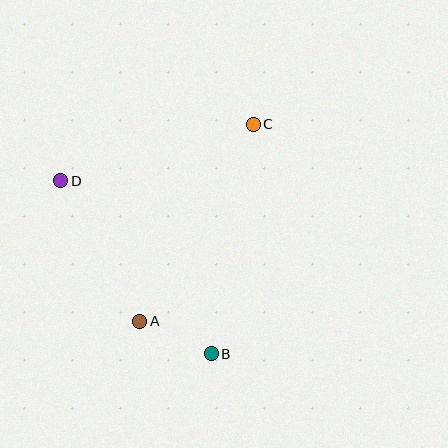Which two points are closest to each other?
Points A and B are closest to each other.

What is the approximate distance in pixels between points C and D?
The distance between C and D is approximately 200 pixels.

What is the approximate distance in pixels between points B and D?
The distance between B and D is approximately 229 pixels.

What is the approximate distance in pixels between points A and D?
The distance between A and D is approximately 161 pixels.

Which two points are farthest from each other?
Points B and C are farthest from each other.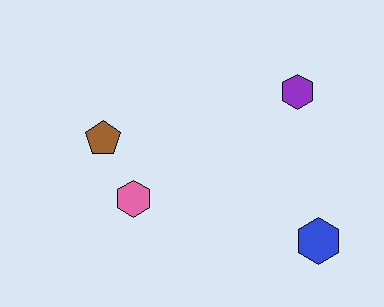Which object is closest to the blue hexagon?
The purple hexagon is closest to the blue hexagon.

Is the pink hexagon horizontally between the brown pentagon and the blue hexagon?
Yes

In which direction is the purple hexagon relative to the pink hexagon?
The purple hexagon is to the right of the pink hexagon.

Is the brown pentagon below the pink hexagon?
No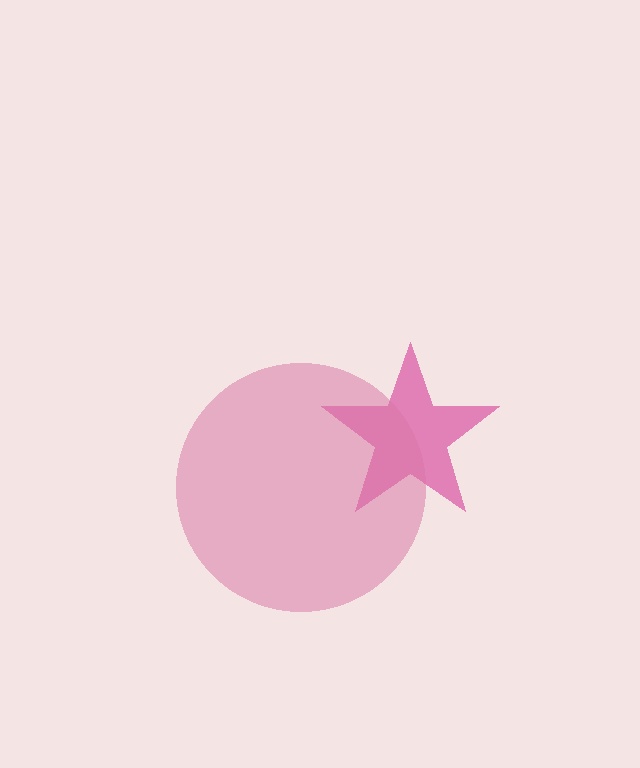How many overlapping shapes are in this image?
There are 2 overlapping shapes in the image.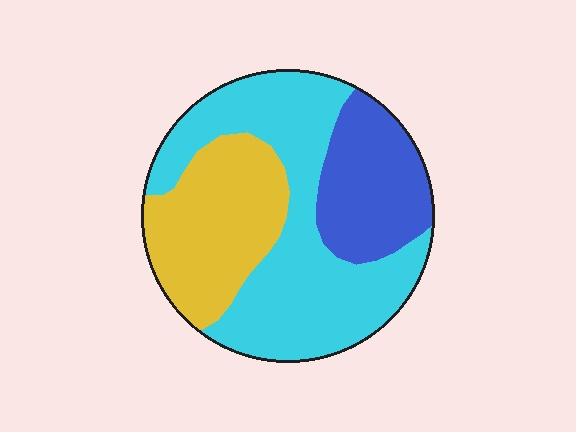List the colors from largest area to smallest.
From largest to smallest: cyan, yellow, blue.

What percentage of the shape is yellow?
Yellow covers roughly 30% of the shape.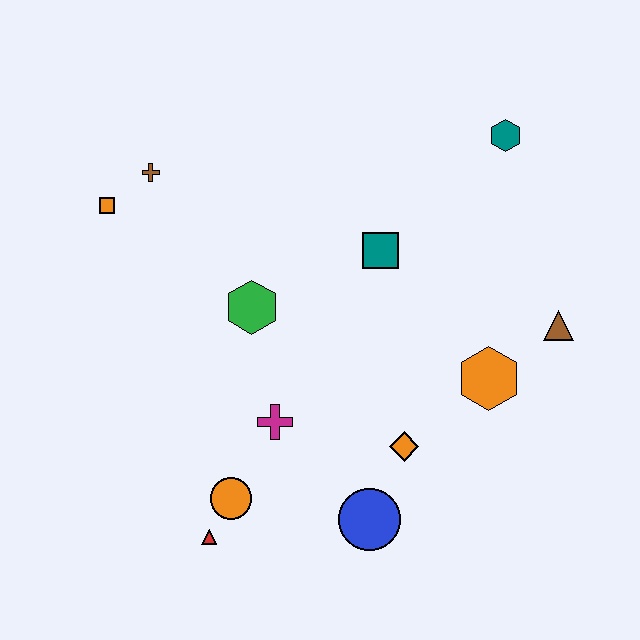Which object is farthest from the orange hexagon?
The orange square is farthest from the orange hexagon.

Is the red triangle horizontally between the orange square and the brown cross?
No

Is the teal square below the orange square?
Yes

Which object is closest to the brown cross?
The orange square is closest to the brown cross.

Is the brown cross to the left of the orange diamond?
Yes